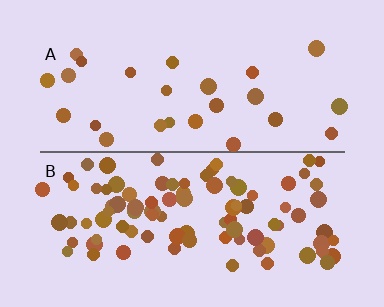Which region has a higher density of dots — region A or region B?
B (the bottom).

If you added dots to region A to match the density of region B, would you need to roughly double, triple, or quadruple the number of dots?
Approximately quadruple.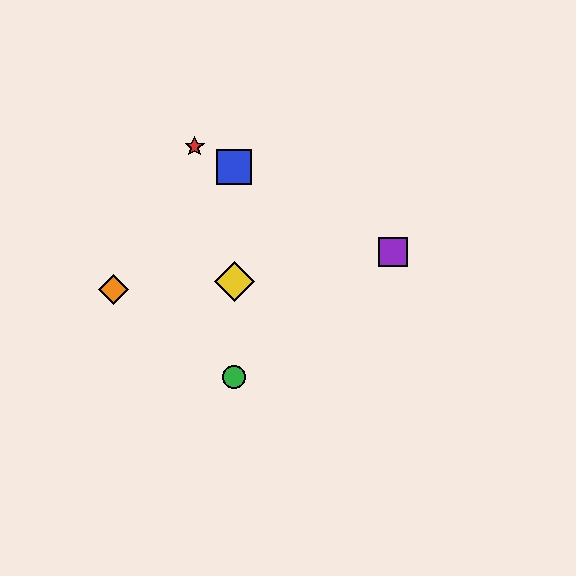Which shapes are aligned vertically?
The blue square, the green circle, the yellow diamond are aligned vertically.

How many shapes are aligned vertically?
3 shapes (the blue square, the green circle, the yellow diamond) are aligned vertically.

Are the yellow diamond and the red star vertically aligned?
No, the yellow diamond is at x≈234 and the red star is at x≈195.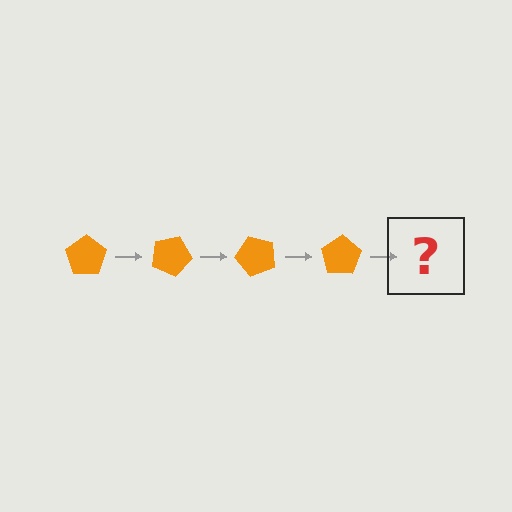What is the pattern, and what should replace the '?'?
The pattern is that the pentagon rotates 25 degrees each step. The '?' should be an orange pentagon rotated 100 degrees.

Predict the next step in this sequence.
The next step is an orange pentagon rotated 100 degrees.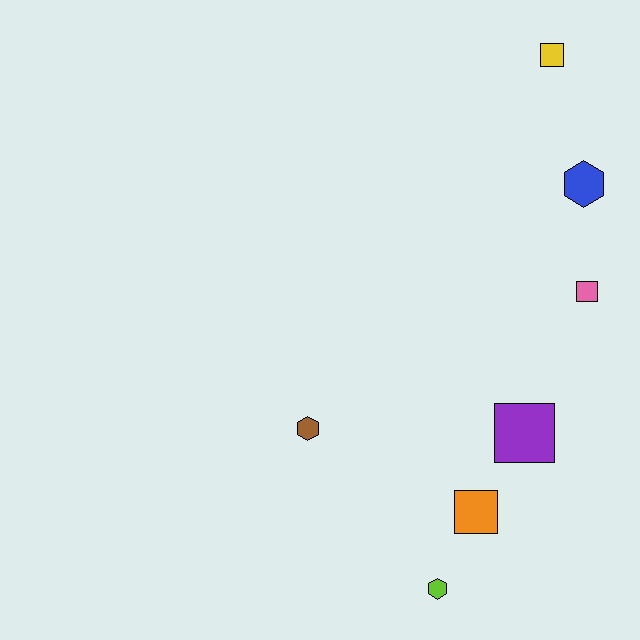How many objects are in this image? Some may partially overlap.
There are 7 objects.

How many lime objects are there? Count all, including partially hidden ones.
There is 1 lime object.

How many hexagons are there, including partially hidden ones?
There are 3 hexagons.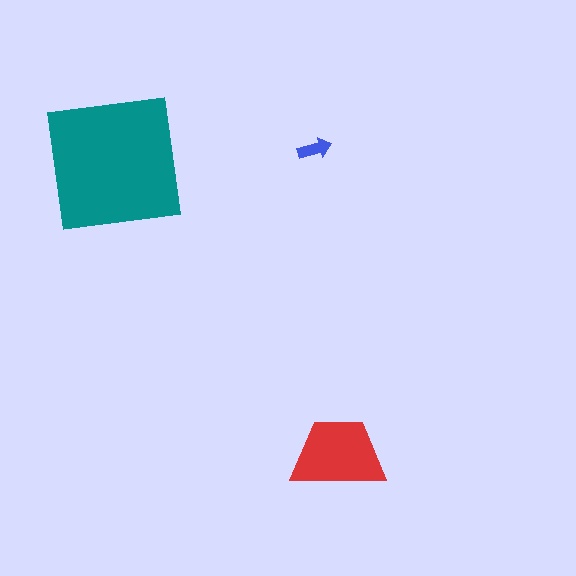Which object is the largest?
The teal square.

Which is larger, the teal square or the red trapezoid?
The teal square.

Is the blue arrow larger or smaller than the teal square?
Smaller.